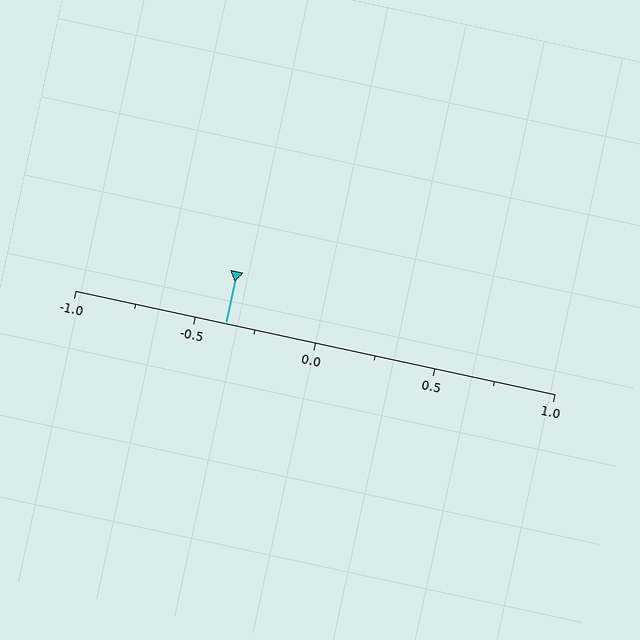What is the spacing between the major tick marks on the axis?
The major ticks are spaced 0.5 apart.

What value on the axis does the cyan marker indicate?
The marker indicates approximately -0.38.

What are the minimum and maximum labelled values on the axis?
The axis runs from -1.0 to 1.0.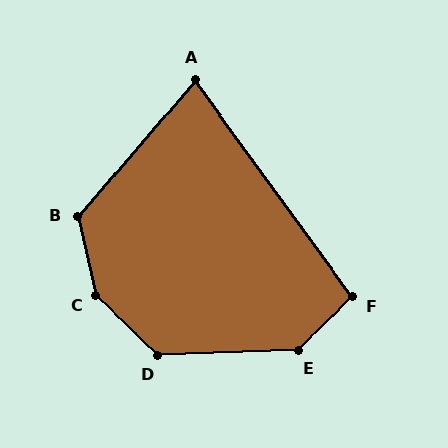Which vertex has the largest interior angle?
C, at approximately 147 degrees.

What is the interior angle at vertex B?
Approximately 126 degrees (obtuse).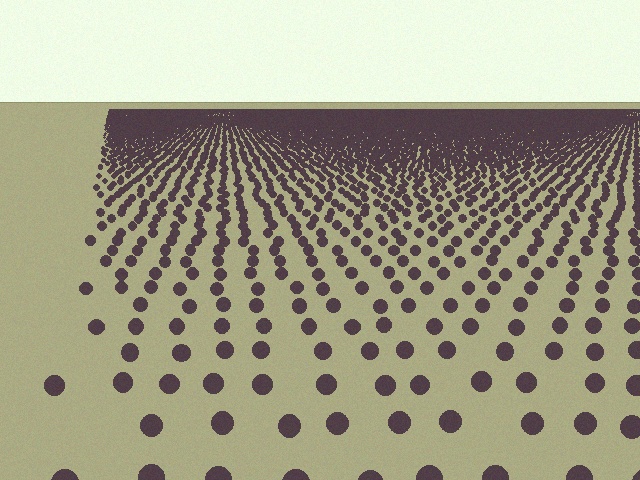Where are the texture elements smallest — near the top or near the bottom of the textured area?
Near the top.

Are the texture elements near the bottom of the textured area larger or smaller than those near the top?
Larger. Near the bottom, elements are closer to the viewer and appear at a bigger on-screen size.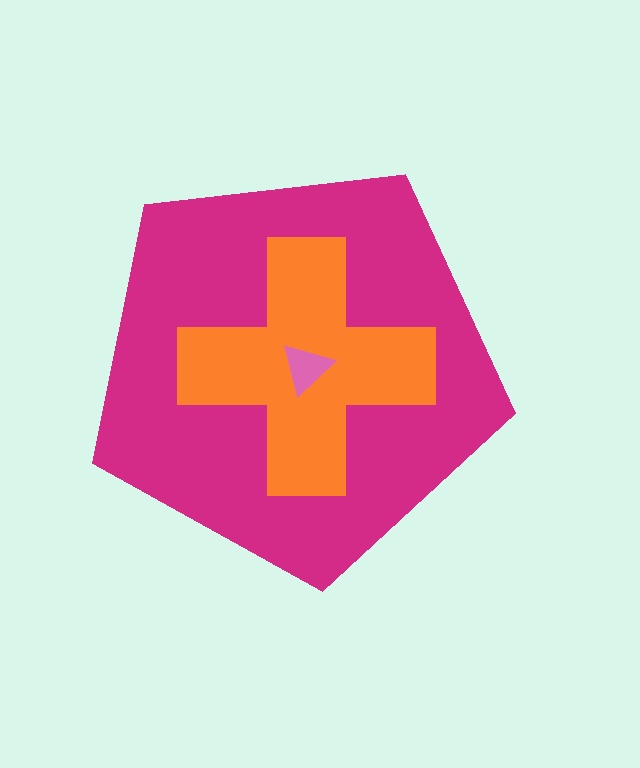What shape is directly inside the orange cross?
The pink triangle.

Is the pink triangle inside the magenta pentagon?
Yes.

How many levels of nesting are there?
3.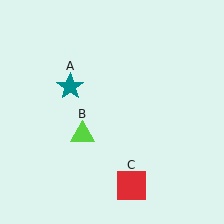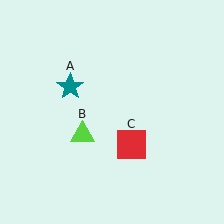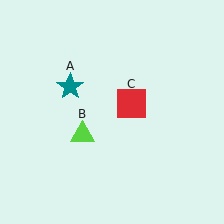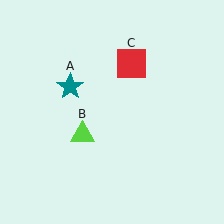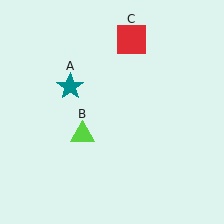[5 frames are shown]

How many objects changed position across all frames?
1 object changed position: red square (object C).